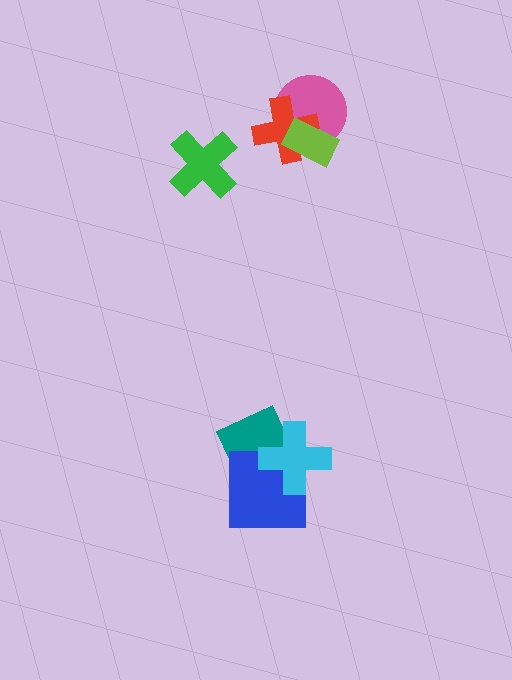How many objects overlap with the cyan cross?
2 objects overlap with the cyan cross.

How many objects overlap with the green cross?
0 objects overlap with the green cross.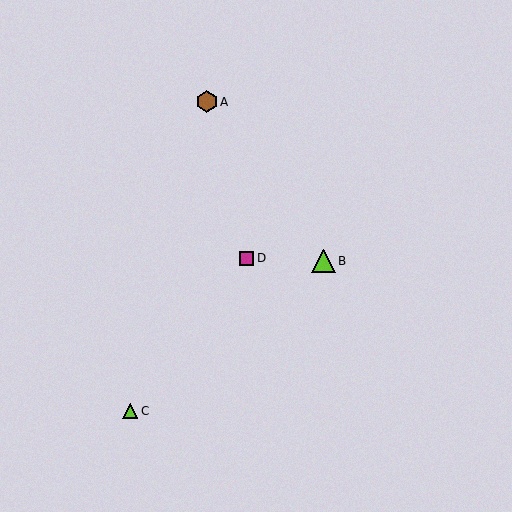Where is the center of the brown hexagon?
The center of the brown hexagon is at (207, 102).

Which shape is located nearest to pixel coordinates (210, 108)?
The brown hexagon (labeled A) at (207, 102) is nearest to that location.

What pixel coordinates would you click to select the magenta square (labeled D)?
Click at (247, 258) to select the magenta square D.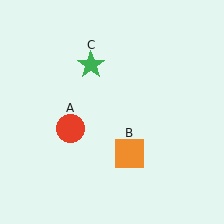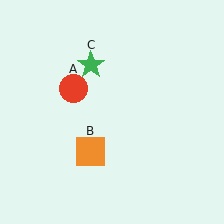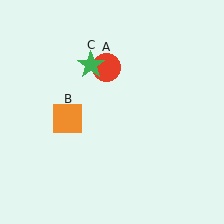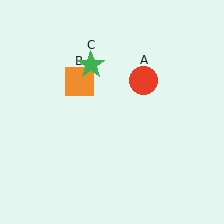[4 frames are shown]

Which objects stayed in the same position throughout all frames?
Green star (object C) remained stationary.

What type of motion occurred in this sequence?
The red circle (object A), orange square (object B) rotated clockwise around the center of the scene.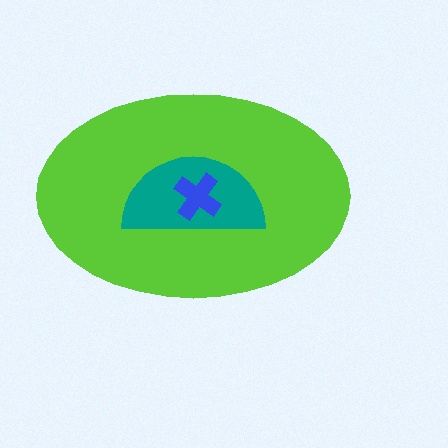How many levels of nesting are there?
3.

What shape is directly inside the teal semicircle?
The blue cross.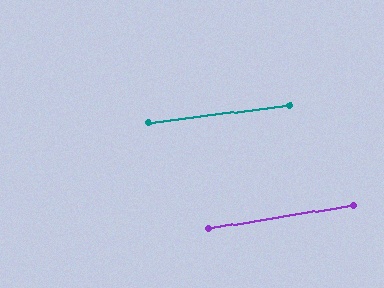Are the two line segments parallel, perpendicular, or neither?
Parallel — their directions differ by only 1.7°.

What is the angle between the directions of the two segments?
Approximately 2 degrees.